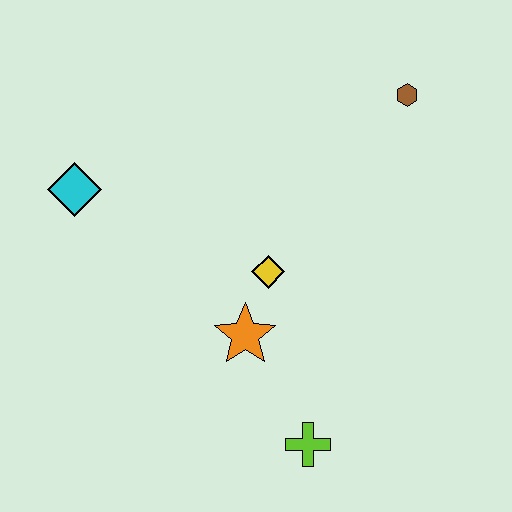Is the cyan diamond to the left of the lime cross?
Yes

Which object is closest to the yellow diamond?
The orange star is closest to the yellow diamond.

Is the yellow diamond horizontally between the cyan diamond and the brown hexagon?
Yes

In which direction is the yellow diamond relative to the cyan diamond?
The yellow diamond is to the right of the cyan diamond.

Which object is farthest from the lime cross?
The brown hexagon is farthest from the lime cross.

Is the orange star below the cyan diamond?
Yes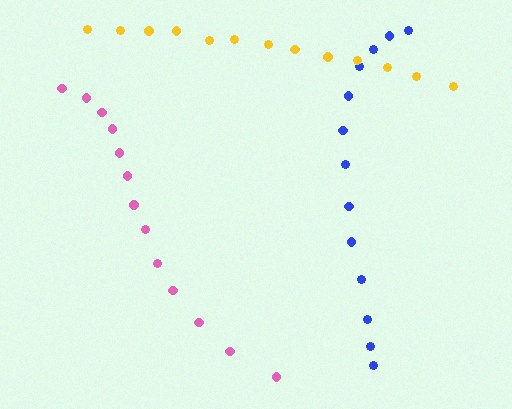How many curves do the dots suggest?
There are 3 distinct paths.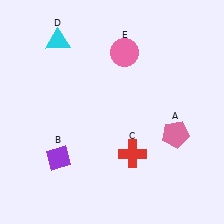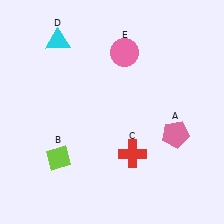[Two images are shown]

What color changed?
The diamond (B) changed from purple in Image 1 to lime in Image 2.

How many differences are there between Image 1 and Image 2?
There is 1 difference between the two images.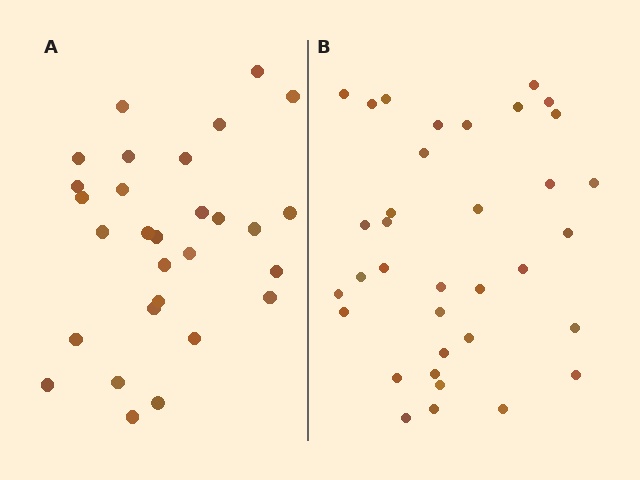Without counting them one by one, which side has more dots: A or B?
Region B (the right region) has more dots.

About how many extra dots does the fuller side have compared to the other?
Region B has about 6 more dots than region A.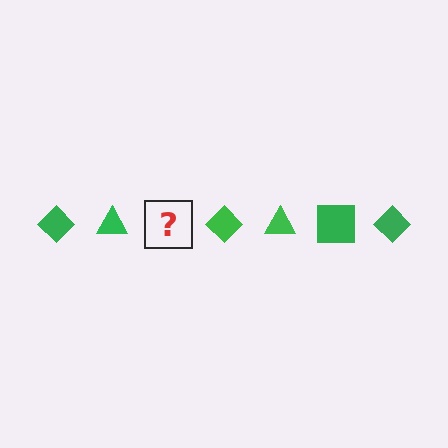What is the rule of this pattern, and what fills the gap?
The rule is that the pattern cycles through diamond, triangle, square shapes in green. The gap should be filled with a green square.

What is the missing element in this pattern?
The missing element is a green square.